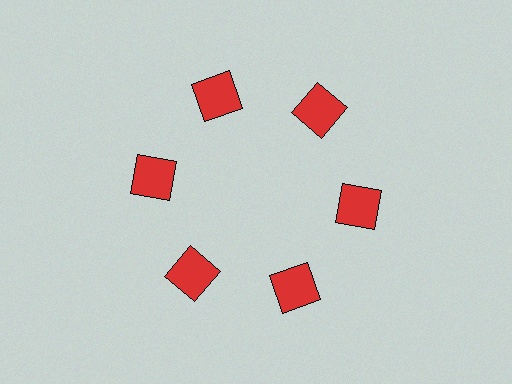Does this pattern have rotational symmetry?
Yes, this pattern has 6-fold rotational symmetry. It looks the same after rotating 60 degrees around the center.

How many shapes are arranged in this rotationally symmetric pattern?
There are 6 shapes, arranged in 6 groups of 1.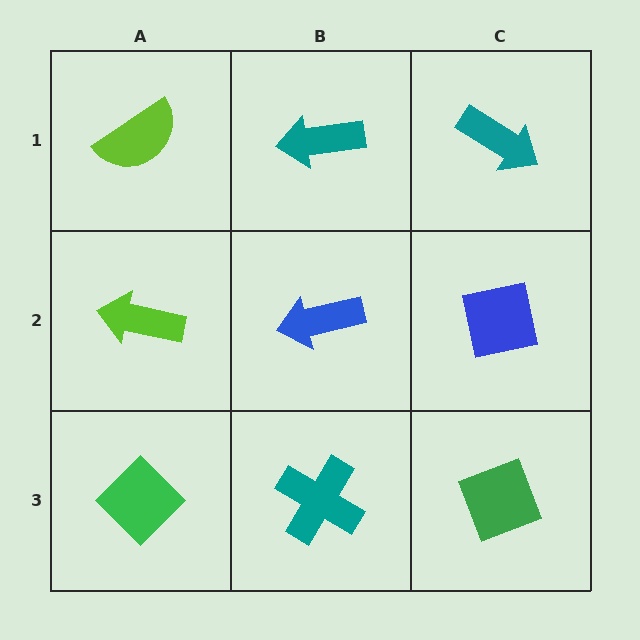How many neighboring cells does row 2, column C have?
3.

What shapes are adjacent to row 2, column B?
A teal arrow (row 1, column B), a teal cross (row 3, column B), a lime arrow (row 2, column A), a blue square (row 2, column C).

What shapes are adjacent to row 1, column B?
A blue arrow (row 2, column B), a lime semicircle (row 1, column A), a teal arrow (row 1, column C).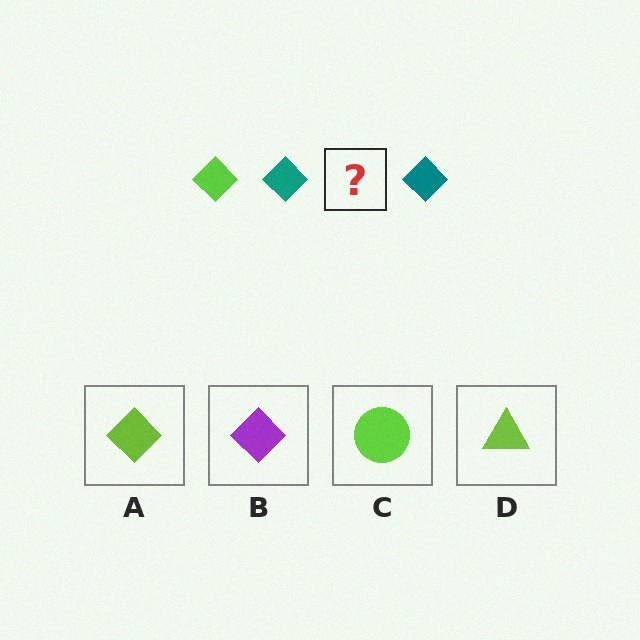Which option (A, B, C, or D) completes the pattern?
A.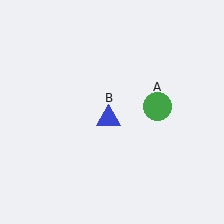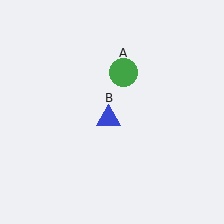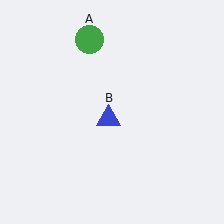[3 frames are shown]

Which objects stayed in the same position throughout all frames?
Blue triangle (object B) remained stationary.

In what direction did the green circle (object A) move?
The green circle (object A) moved up and to the left.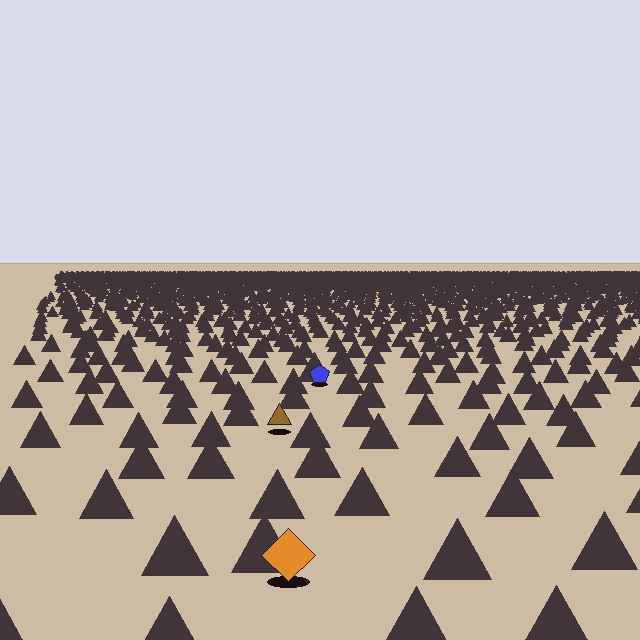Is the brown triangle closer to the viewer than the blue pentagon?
Yes. The brown triangle is closer — you can tell from the texture gradient: the ground texture is coarser near it.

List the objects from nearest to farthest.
From nearest to farthest: the orange diamond, the brown triangle, the blue pentagon.